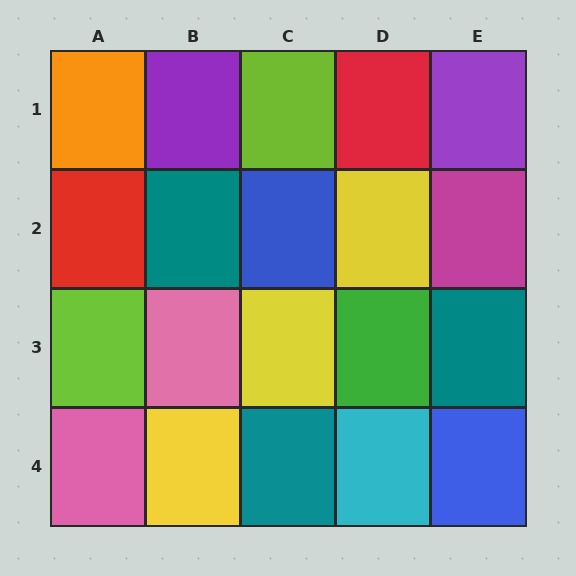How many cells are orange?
1 cell is orange.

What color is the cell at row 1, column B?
Purple.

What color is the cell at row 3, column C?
Yellow.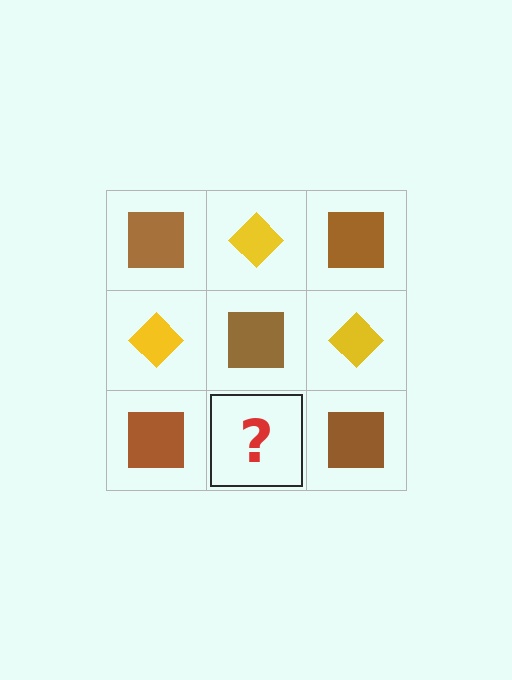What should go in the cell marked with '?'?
The missing cell should contain a yellow diamond.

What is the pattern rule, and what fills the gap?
The rule is that it alternates brown square and yellow diamond in a checkerboard pattern. The gap should be filled with a yellow diamond.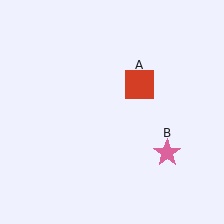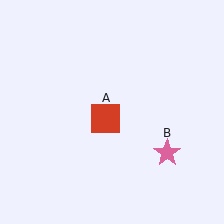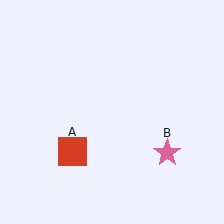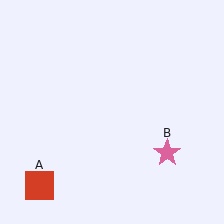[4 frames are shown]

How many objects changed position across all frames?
1 object changed position: red square (object A).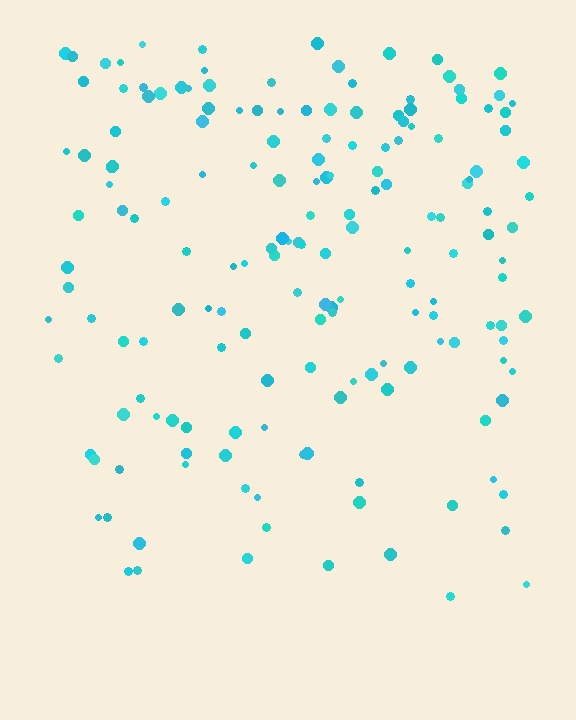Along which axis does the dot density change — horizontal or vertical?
Vertical.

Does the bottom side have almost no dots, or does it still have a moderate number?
Still a moderate number, just noticeably fewer than the top.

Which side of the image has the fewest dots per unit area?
The bottom.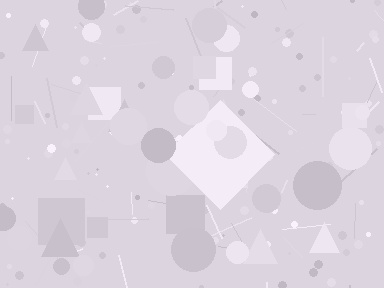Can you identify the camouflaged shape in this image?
The camouflaged shape is a diamond.